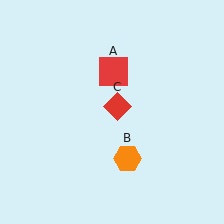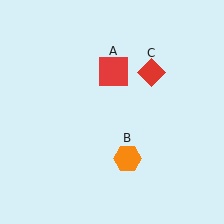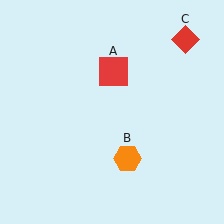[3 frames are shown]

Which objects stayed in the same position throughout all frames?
Red square (object A) and orange hexagon (object B) remained stationary.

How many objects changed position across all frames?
1 object changed position: red diamond (object C).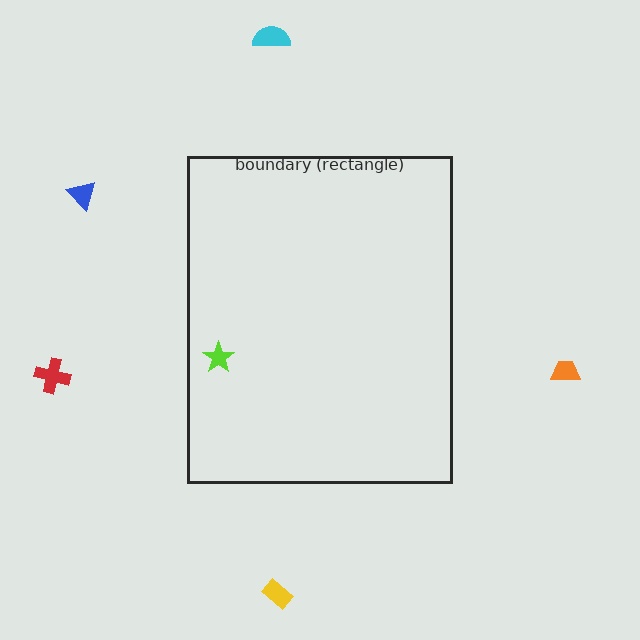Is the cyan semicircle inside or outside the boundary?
Outside.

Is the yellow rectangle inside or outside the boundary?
Outside.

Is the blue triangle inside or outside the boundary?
Outside.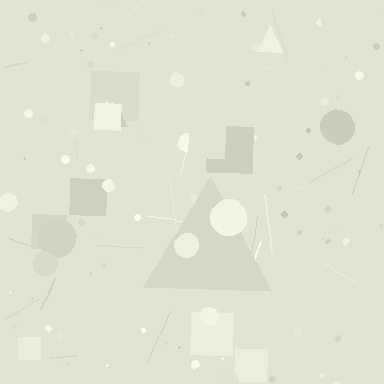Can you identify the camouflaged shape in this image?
The camouflaged shape is a triangle.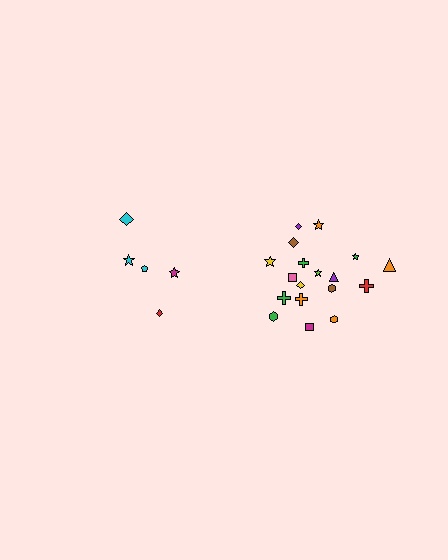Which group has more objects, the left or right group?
The right group.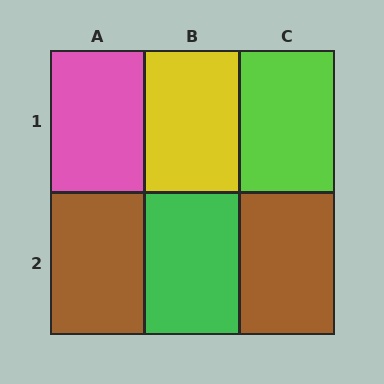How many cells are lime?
1 cell is lime.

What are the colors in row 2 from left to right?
Brown, green, brown.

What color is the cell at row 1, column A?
Pink.